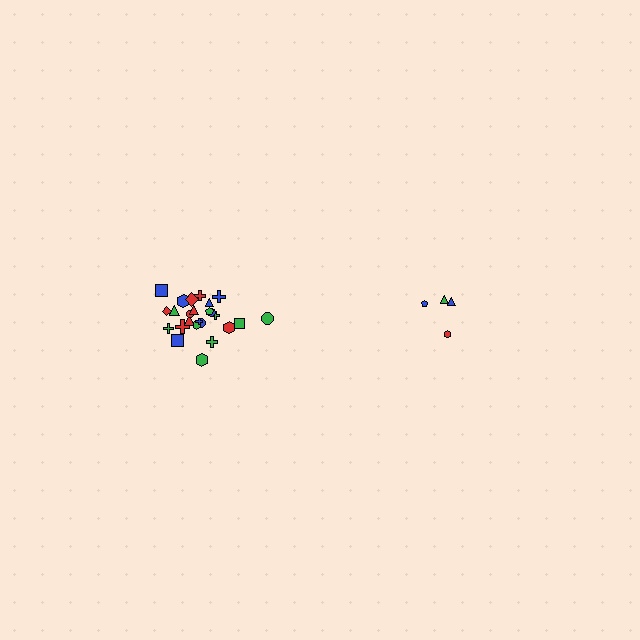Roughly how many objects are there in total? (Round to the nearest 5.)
Roughly 30 objects in total.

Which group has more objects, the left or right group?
The left group.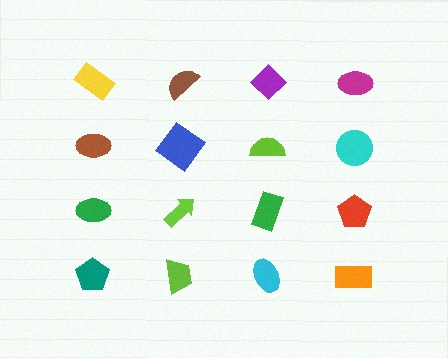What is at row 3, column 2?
A lime arrow.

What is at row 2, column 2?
A blue diamond.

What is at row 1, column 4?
A magenta ellipse.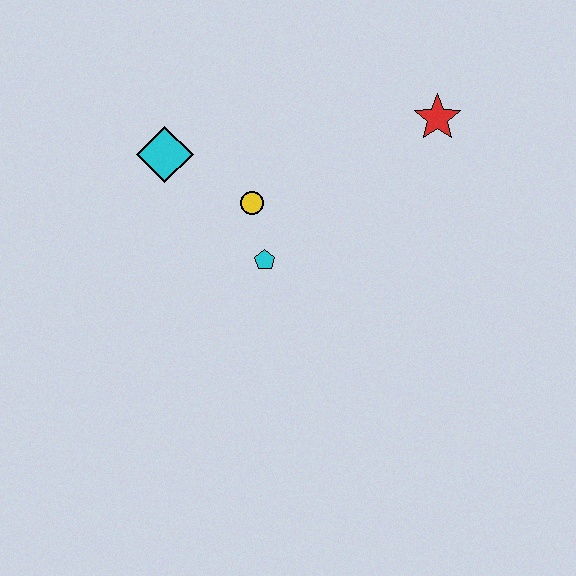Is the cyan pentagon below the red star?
Yes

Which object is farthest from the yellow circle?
The red star is farthest from the yellow circle.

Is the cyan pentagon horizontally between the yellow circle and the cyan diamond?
No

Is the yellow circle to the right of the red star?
No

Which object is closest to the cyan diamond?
The yellow circle is closest to the cyan diamond.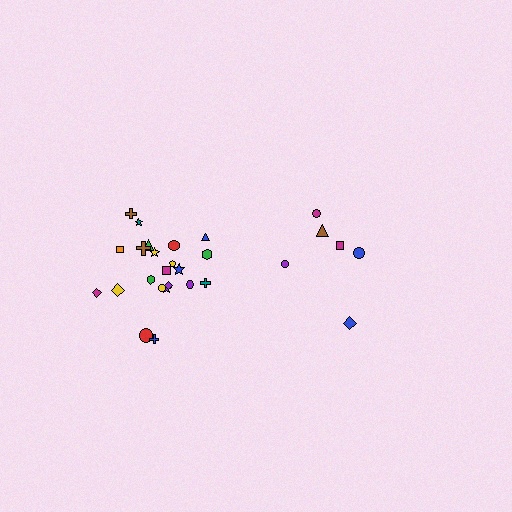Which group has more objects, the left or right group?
The left group.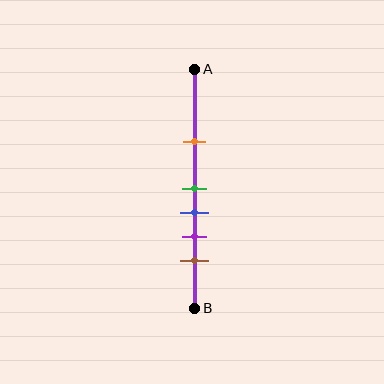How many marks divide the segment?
There are 5 marks dividing the segment.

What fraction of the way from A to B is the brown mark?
The brown mark is approximately 80% (0.8) of the way from A to B.